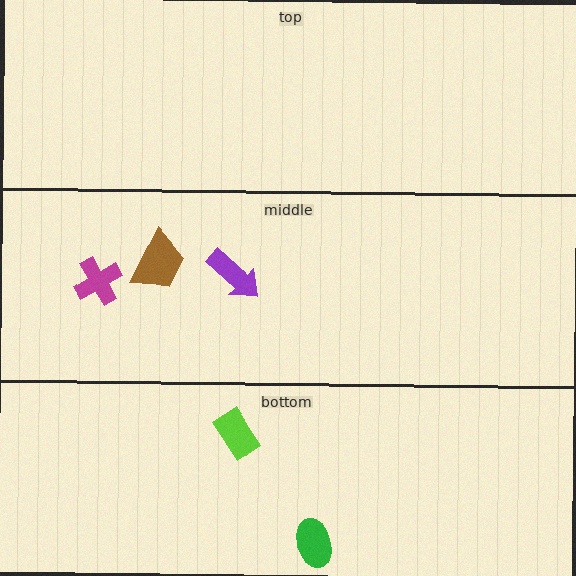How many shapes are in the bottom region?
2.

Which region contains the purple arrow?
The middle region.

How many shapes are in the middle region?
3.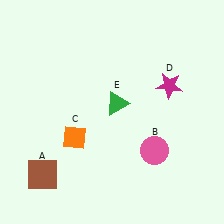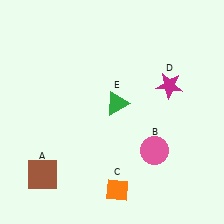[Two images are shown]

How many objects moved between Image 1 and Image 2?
1 object moved between the two images.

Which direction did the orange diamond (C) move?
The orange diamond (C) moved down.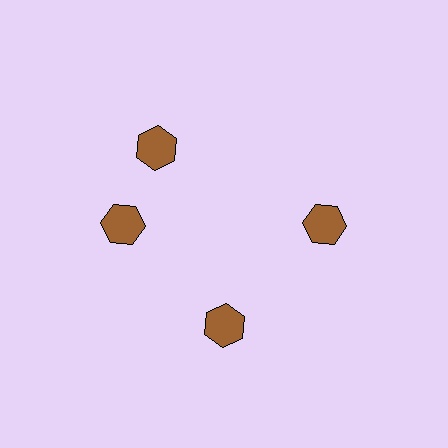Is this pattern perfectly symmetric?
No. The 4 brown hexagons are arranged in a ring, but one element near the 12 o'clock position is rotated out of alignment along the ring, breaking the 4-fold rotational symmetry.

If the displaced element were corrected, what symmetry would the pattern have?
It would have 4-fold rotational symmetry — the pattern would map onto itself every 90 degrees.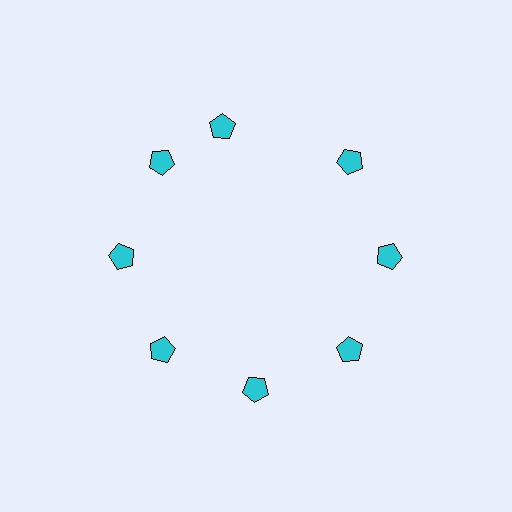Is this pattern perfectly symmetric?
No. The 8 cyan pentagons are arranged in a ring, but one element near the 12 o'clock position is rotated out of alignment along the ring, breaking the 8-fold rotational symmetry.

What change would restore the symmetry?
The symmetry would be restored by rotating it back into even spacing with its neighbors so that all 8 pentagons sit at equal angles and equal distance from the center.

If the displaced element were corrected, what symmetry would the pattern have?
It would have 8-fold rotational symmetry — the pattern would map onto itself every 45 degrees.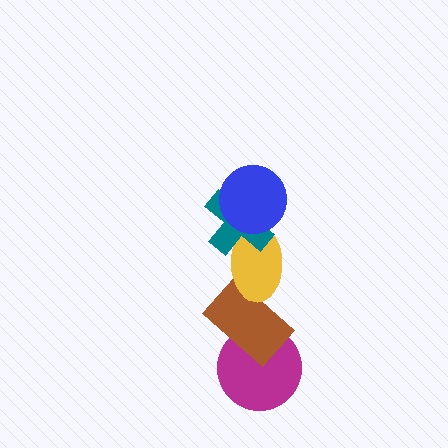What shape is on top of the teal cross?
The blue circle is on top of the teal cross.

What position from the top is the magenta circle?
The magenta circle is 5th from the top.